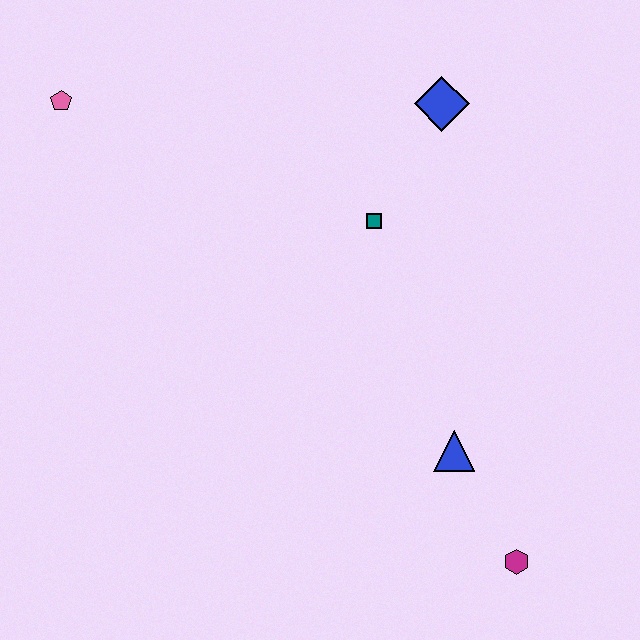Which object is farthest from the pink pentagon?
The magenta hexagon is farthest from the pink pentagon.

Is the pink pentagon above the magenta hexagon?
Yes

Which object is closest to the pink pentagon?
The teal square is closest to the pink pentagon.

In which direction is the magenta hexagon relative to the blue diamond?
The magenta hexagon is below the blue diamond.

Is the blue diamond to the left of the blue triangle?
Yes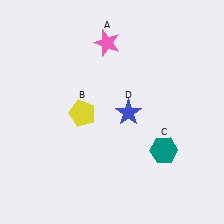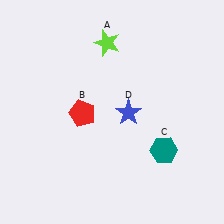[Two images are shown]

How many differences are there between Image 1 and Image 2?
There are 2 differences between the two images.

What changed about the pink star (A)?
In Image 1, A is pink. In Image 2, it changed to lime.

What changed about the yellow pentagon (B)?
In Image 1, B is yellow. In Image 2, it changed to red.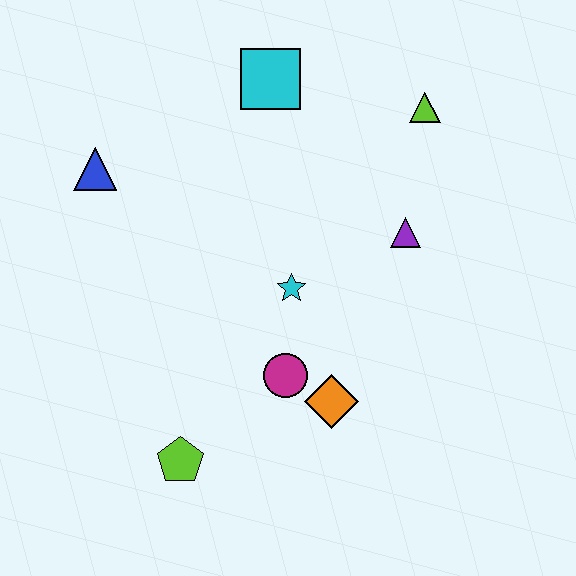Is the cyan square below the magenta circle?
No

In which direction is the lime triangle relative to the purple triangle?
The lime triangle is above the purple triangle.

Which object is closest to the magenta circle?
The orange diamond is closest to the magenta circle.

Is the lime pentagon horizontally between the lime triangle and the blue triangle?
Yes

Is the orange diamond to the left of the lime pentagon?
No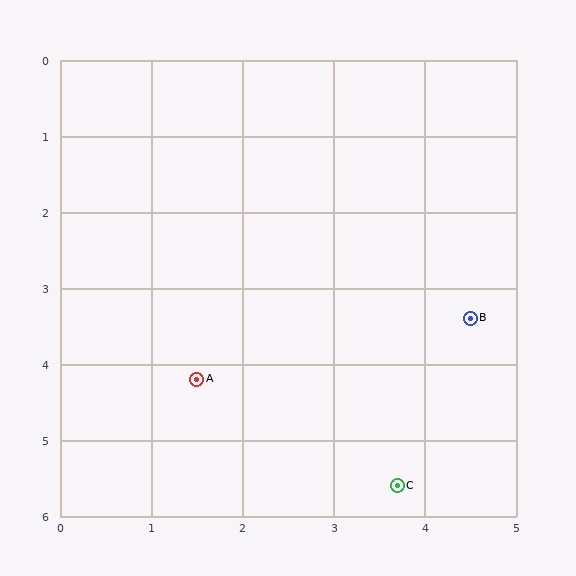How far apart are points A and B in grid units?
Points A and B are about 3.1 grid units apart.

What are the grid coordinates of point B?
Point B is at approximately (4.5, 3.4).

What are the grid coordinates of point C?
Point C is at approximately (3.7, 5.6).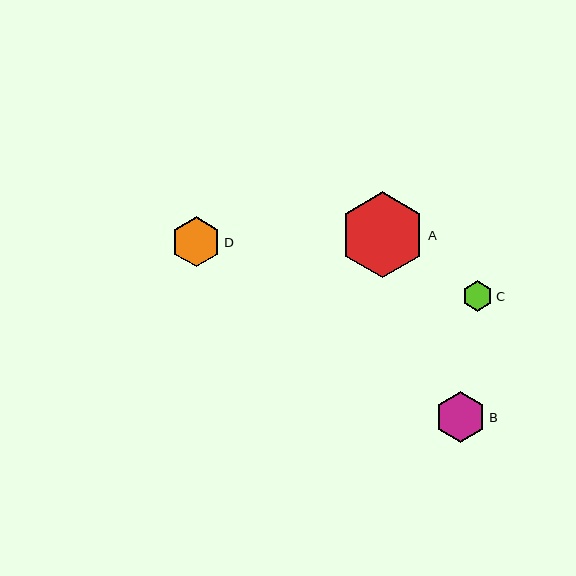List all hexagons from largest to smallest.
From largest to smallest: A, B, D, C.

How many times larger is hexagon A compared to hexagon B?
Hexagon A is approximately 1.7 times the size of hexagon B.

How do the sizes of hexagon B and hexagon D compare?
Hexagon B and hexagon D are approximately the same size.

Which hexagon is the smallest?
Hexagon C is the smallest with a size of approximately 31 pixels.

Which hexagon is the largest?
Hexagon A is the largest with a size of approximately 86 pixels.